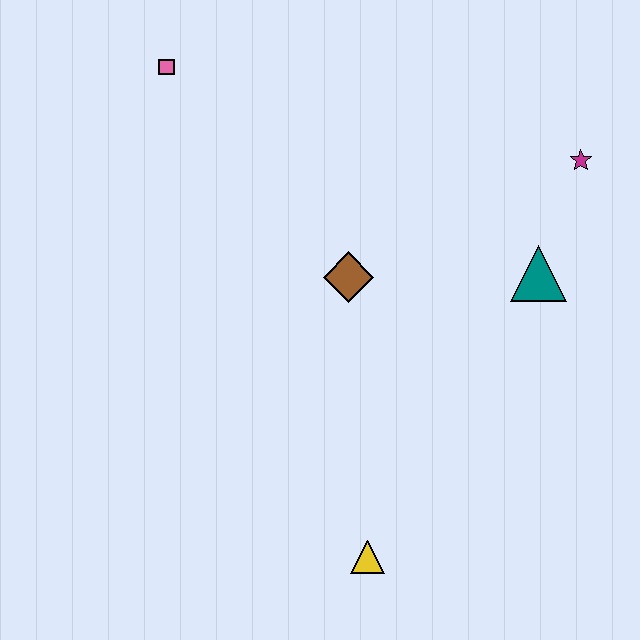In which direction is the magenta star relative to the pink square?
The magenta star is to the right of the pink square.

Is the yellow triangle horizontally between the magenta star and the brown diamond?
Yes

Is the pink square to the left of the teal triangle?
Yes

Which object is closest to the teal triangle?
The magenta star is closest to the teal triangle.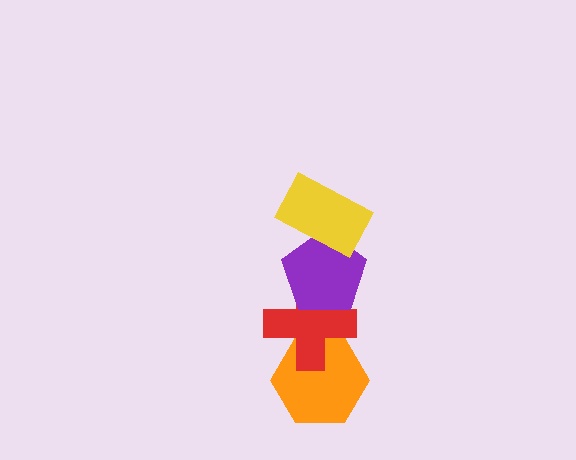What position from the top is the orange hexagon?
The orange hexagon is 4th from the top.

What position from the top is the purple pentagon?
The purple pentagon is 2nd from the top.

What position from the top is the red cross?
The red cross is 3rd from the top.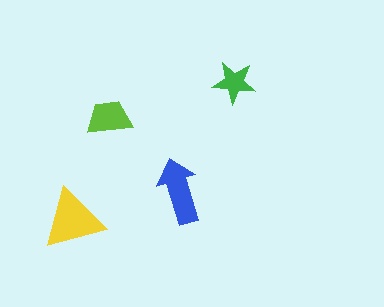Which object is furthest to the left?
The yellow triangle is leftmost.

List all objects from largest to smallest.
The yellow triangle, the blue arrow, the lime trapezoid, the green star.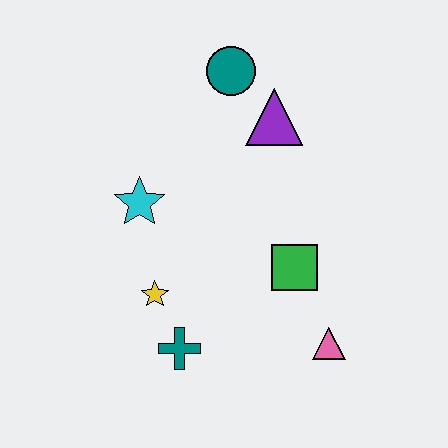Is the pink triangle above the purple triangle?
No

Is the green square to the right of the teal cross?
Yes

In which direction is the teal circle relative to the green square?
The teal circle is above the green square.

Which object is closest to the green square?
The pink triangle is closest to the green square.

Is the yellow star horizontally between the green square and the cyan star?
Yes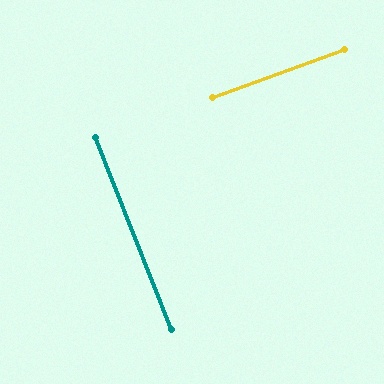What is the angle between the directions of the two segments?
Approximately 89 degrees.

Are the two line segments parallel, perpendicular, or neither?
Perpendicular — they meet at approximately 89°.